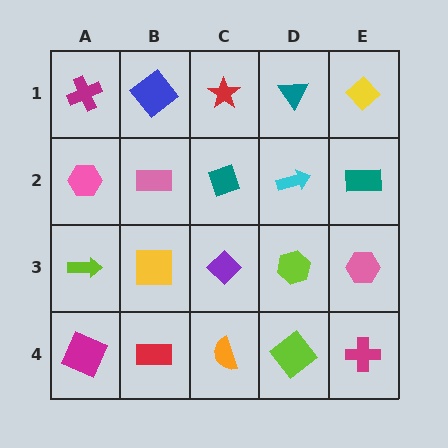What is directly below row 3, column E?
A magenta cross.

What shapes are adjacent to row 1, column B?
A pink rectangle (row 2, column B), a magenta cross (row 1, column A), a red star (row 1, column C).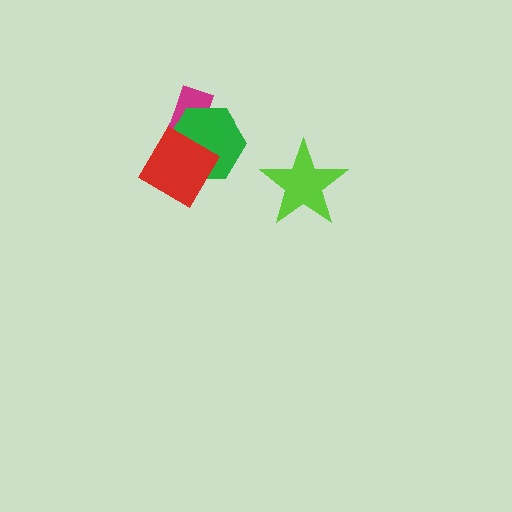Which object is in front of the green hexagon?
The red diamond is in front of the green hexagon.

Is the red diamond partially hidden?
No, no other shape covers it.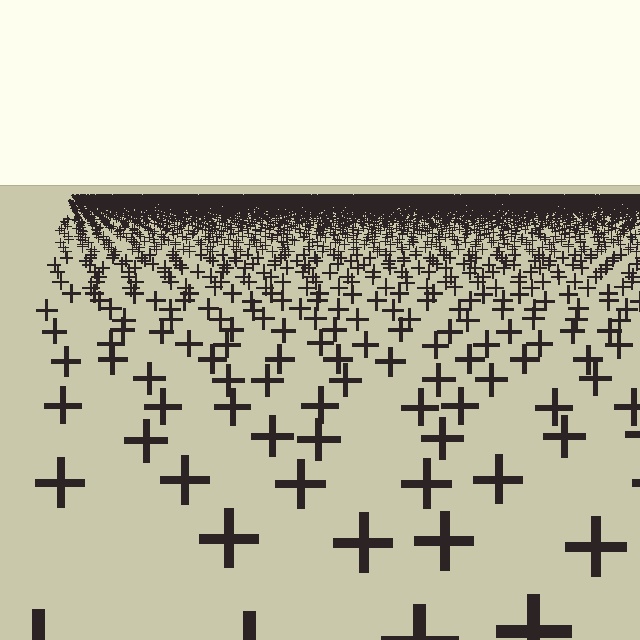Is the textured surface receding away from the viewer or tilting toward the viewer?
The surface is receding away from the viewer. Texture elements get smaller and denser toward the top.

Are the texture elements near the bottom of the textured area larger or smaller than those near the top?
Larger. Near the bottom, elements are closer to the viewer and appear at a bigger on-screen size.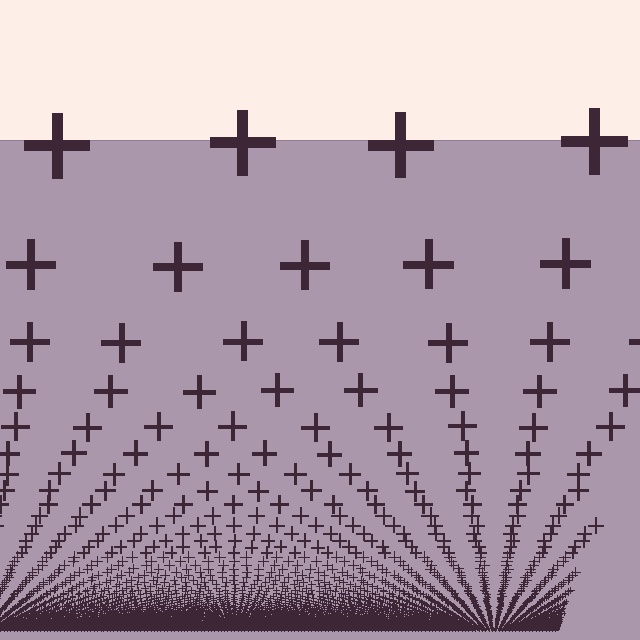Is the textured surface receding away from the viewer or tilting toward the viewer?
The surface appears to tilt toward the viewer. Texture elements get larger and sparser toward the top.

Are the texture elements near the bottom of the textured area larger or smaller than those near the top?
Smaller. The gradient is inverted — elements near the bottom are smaller and denser.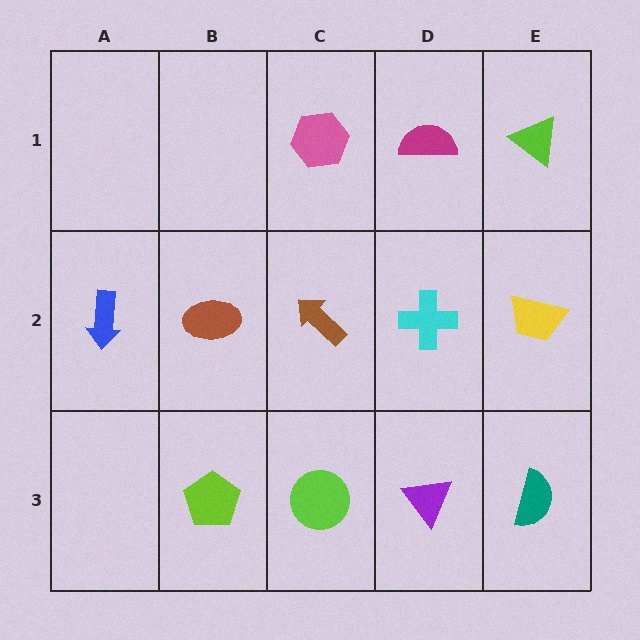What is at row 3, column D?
A purple triangle.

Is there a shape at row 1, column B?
No, that cell is empty.